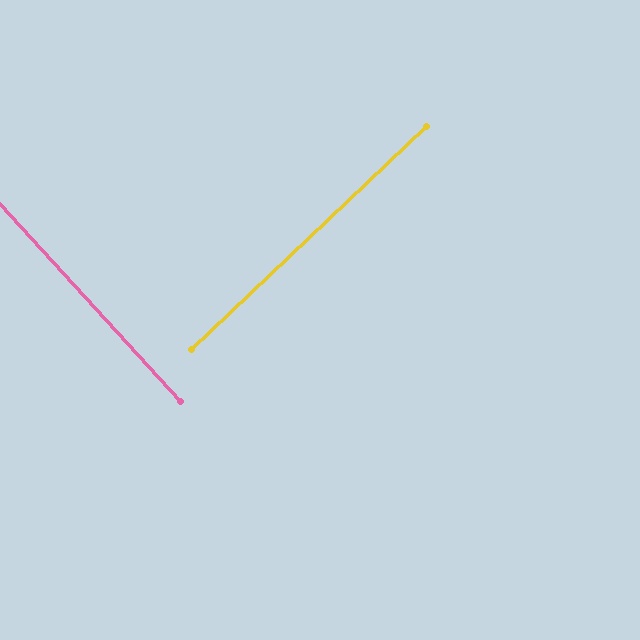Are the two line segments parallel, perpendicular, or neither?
Perpendicular — they meet at approximately 89°.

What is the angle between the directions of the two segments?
Approximately 89 degrees.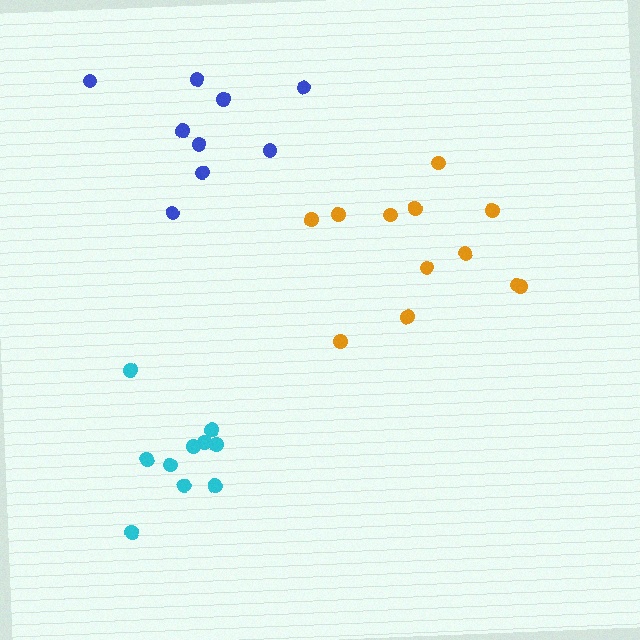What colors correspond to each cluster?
The clusters are colored: blue, cyan, orange.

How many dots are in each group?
Group 1: 9 dots, Group 2: 10 dots, Group 3: 12 dots (31 total).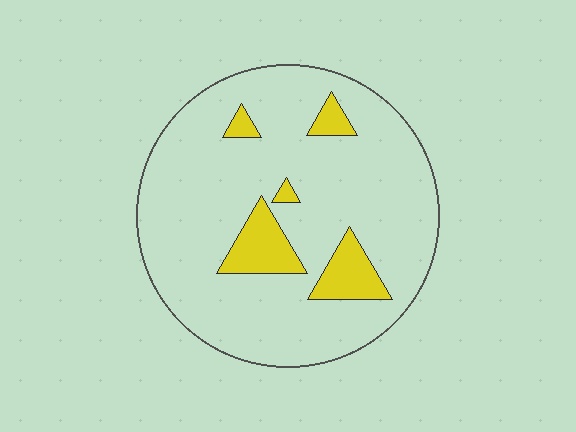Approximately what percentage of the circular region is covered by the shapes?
Approximately 15%.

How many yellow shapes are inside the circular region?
5.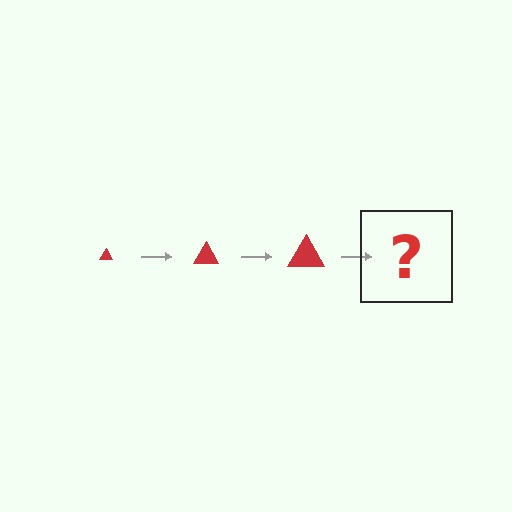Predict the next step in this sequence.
The next step is a red triangle, larger than the previous one.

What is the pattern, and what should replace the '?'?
The pattern is that the triangle gets progressively larger each step. The '?' should be a red triangle, larger than the previous one.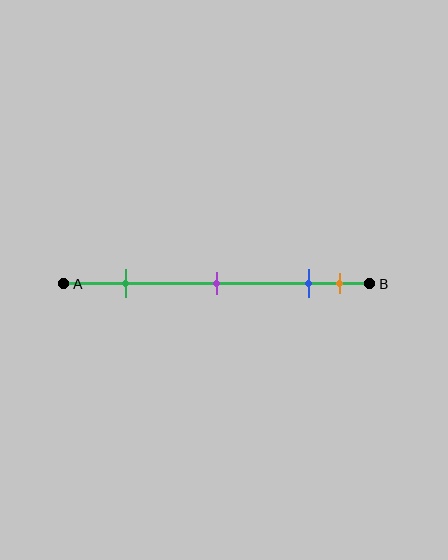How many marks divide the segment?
There are 4 marks dividing the segment.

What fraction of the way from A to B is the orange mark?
The orange mark is approximately 90% (0.9) of the way from A to B.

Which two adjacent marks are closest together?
The blue and orange marks are the closest adjacent pair.